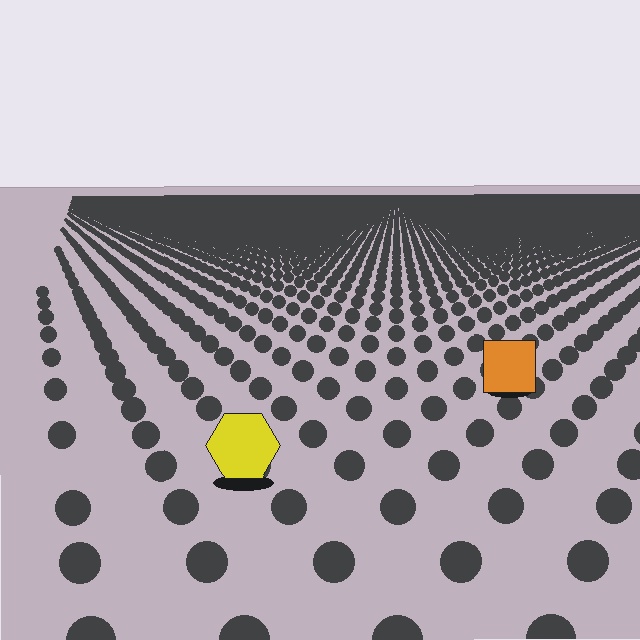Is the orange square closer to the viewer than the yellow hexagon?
No. The yellow hexagon is closer — you can tell from the texture gradient: the ground texture is coarser near it.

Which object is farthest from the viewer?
The orange square is farthest from the viewer. It appears smaller and the ground texture around it is denser.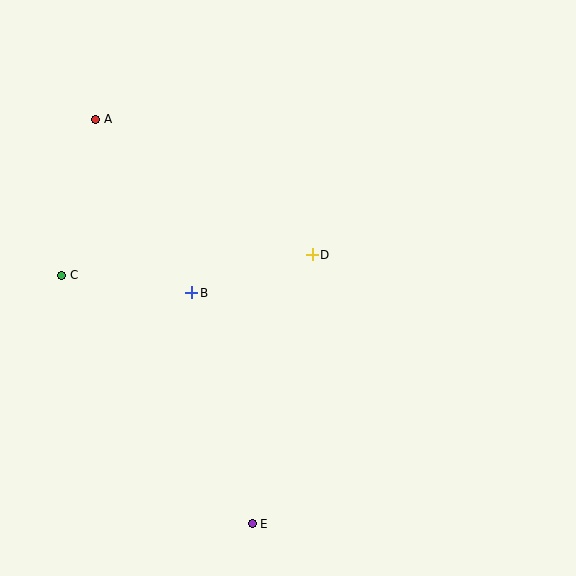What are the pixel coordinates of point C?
Point C is at (62, 275).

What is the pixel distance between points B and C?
The distance between B and C is 131 pixels.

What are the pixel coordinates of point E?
Point E is at (252, 524).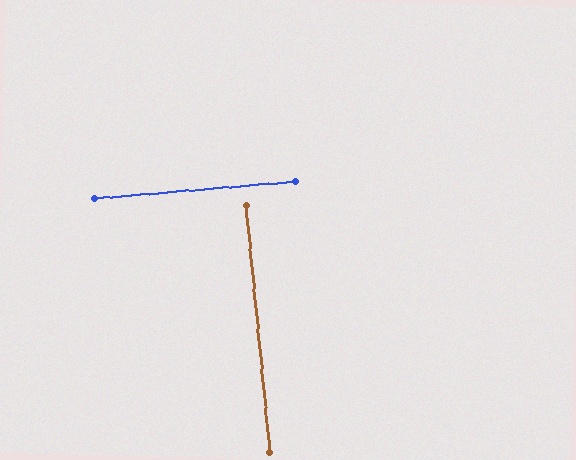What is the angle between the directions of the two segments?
Approximately 89 degrees.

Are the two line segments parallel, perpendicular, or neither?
Perpendicular — they meet at approximately 89°.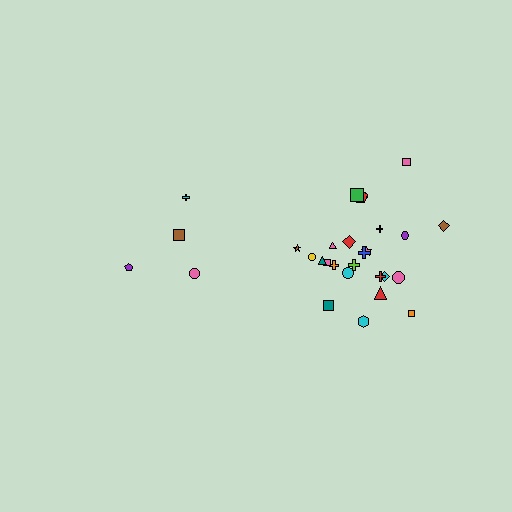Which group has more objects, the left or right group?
The right group.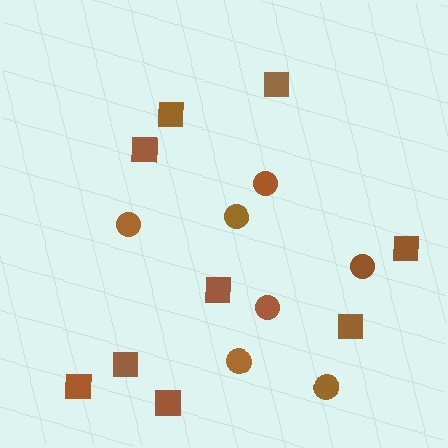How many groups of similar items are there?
There are 2 groups: one group of circles (7) and one group of squares (9).